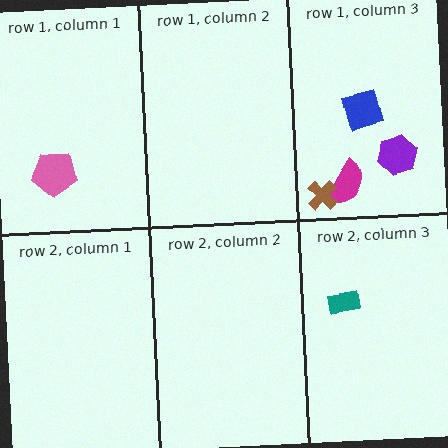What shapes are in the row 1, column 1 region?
The pink pentagon.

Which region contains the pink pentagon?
The row 1, column 1 region.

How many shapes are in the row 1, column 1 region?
1.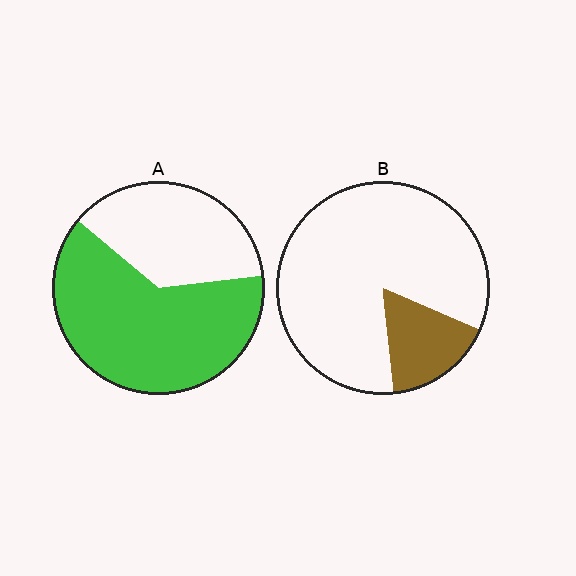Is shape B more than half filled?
No.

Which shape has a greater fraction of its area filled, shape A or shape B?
Shape A.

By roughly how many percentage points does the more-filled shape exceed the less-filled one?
By roughly 45 percentage points (A over B).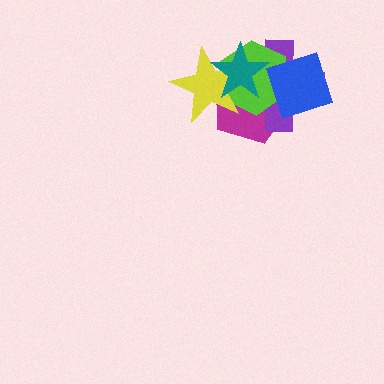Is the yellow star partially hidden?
Yes, it is partially covered by another shape.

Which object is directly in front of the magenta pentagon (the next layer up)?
The purple cross is directly in front of the magenta pentagon.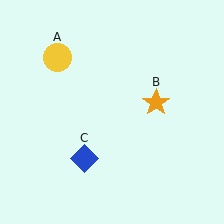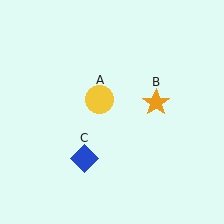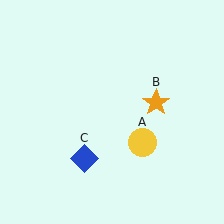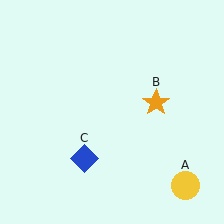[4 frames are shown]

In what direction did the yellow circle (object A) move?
The yellow circle (object A) moved down and to the right.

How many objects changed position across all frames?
1 object changed position: yellow circle (object A).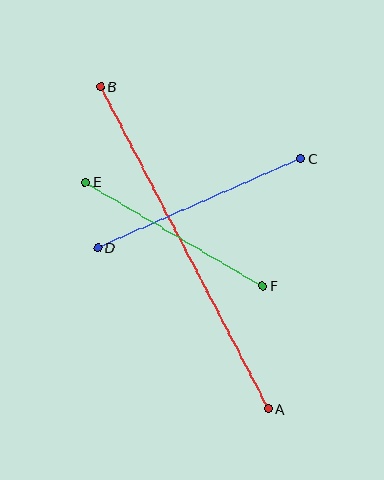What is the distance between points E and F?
The distance is approximately 205 pixels.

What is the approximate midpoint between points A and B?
The midpoint is at approximately (184, 248) pixels.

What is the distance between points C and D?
The distance is approximately 222 pixels.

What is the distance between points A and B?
The distance is approximately 363 pixels.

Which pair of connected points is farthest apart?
Points A and B are farthest apart.